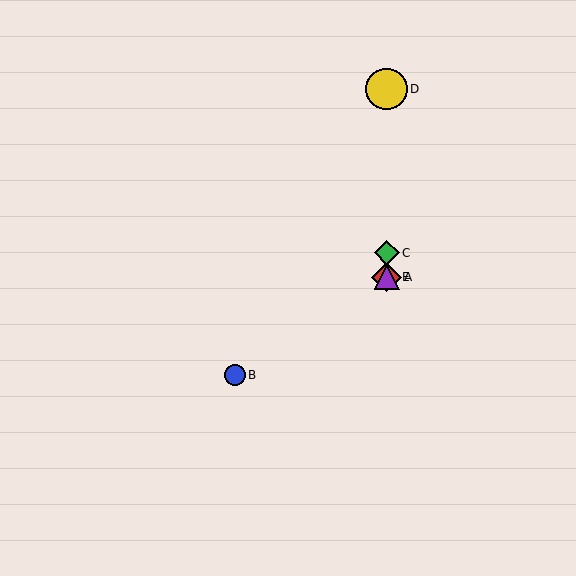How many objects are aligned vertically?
4 objects (A, C, D, E) are aligned vertically.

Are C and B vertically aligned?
No, C is at x≈387 and B is at x≈235.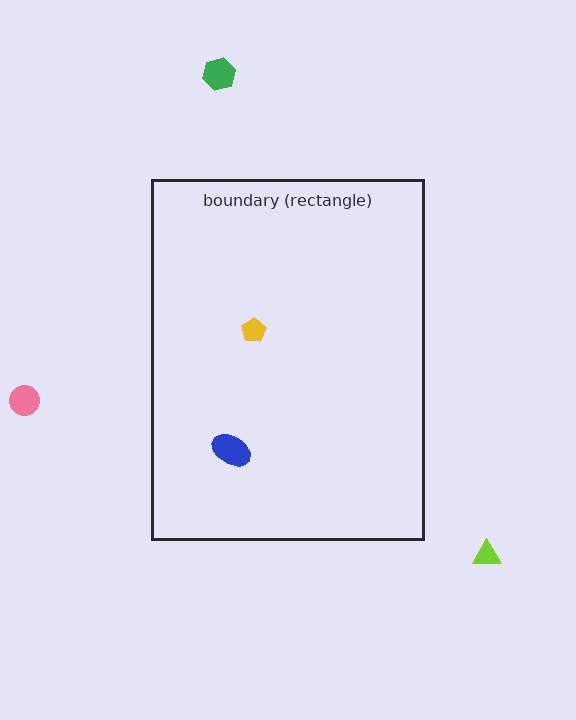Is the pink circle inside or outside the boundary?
Outside.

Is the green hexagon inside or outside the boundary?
Outside.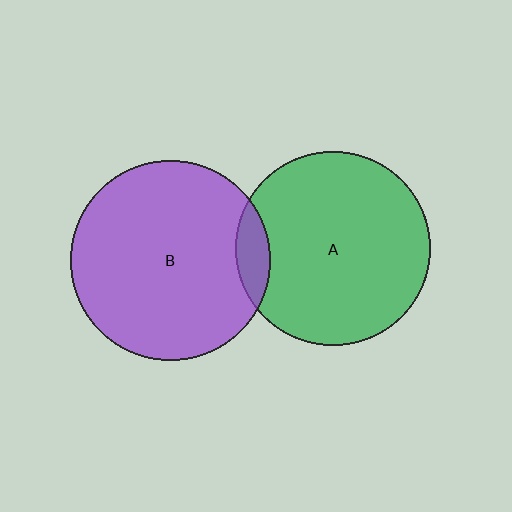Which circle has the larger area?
Circle B (purple).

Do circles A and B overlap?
Yes.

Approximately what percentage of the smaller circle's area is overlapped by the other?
Approximately 10%.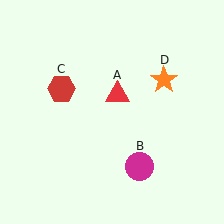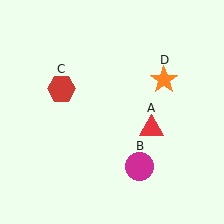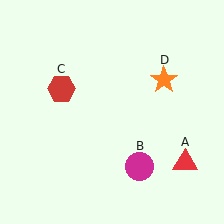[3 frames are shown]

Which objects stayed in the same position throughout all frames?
Magenta circle (object B) and red hexagon (object C) and orange star (object D) remained stationary.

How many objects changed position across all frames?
1 object changed position: red triangle (object A).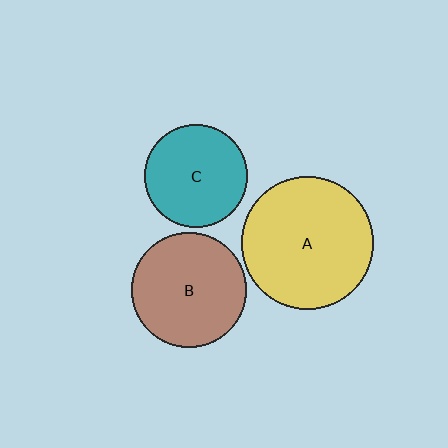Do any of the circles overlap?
No, none of the circles overlap.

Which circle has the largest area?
Circle A (yellow).